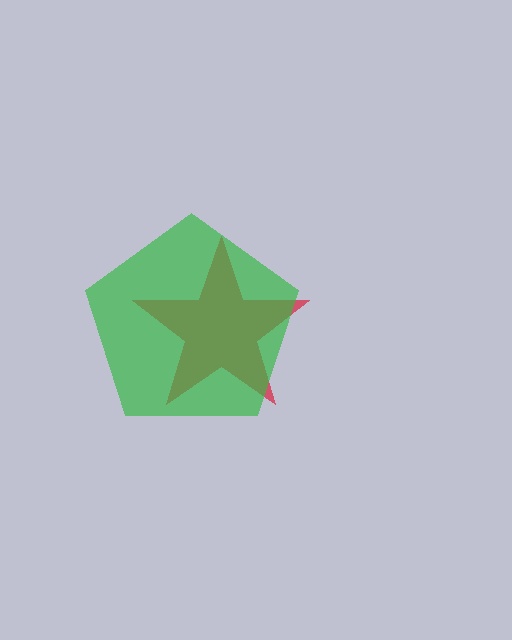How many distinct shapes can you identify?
There are 2 distinct shapes: a red star, a green pentagon.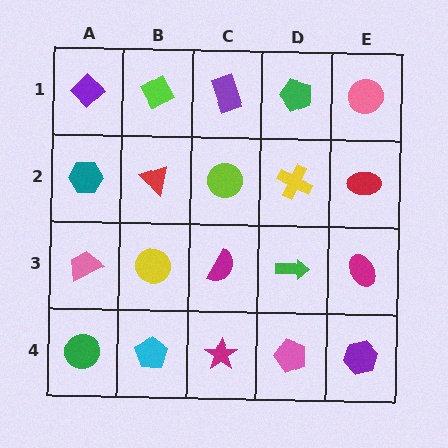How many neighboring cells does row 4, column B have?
3.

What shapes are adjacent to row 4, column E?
A magenta ellipse (row 3, column E), a pink pentagon (row 4, column D).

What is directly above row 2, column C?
A purple rectangle.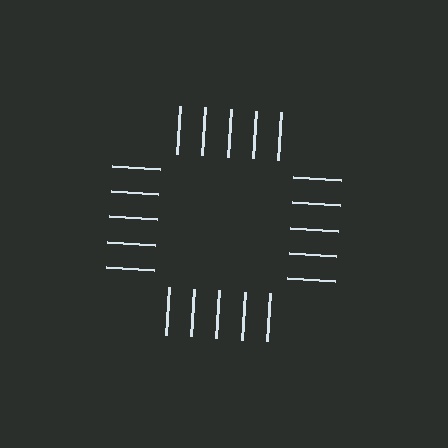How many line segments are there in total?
20 — 5 along each of the 4 edges.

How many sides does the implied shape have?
4 sides — the line-ends trace a square.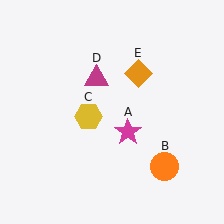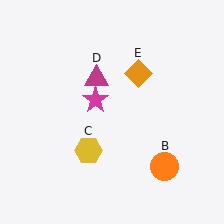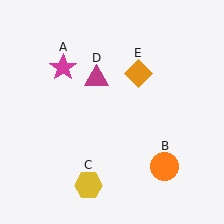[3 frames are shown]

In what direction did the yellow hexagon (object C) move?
The yellow hexagon (object C) moved down.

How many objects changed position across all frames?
2 objects changed position: magenta star (object A), yellow hexagon (object C).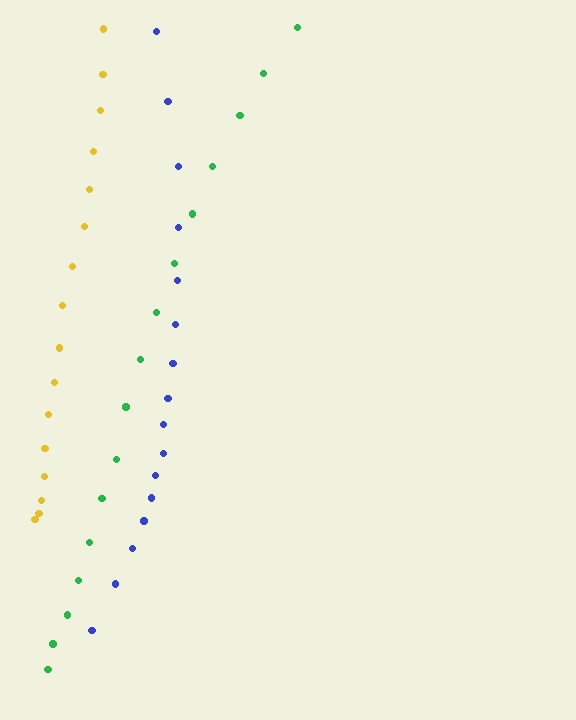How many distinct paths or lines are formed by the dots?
There are 3 distinct paths.